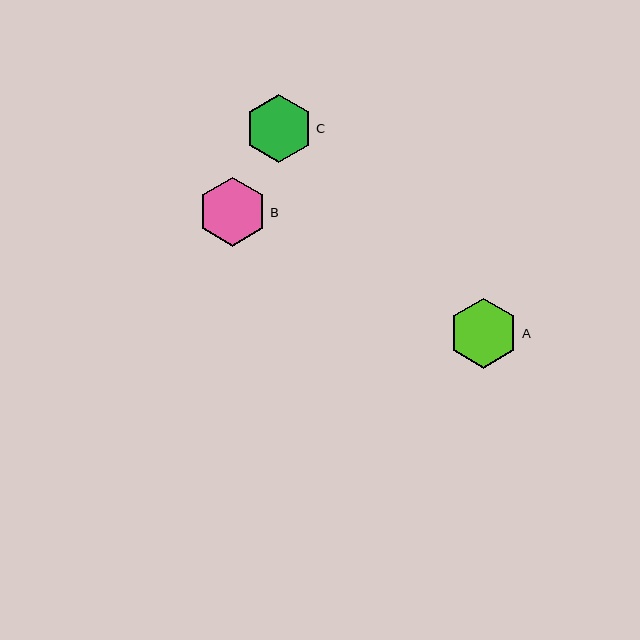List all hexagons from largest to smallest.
From largest to smallest: A, B, C.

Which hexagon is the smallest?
Hexagon C is the smallest with a size of approximately 68 pixels.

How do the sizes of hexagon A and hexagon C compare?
Hexagon A and hexagon C are approximately the same size.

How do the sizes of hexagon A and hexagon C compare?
Hexagon A and hexagon C are approximately the same size.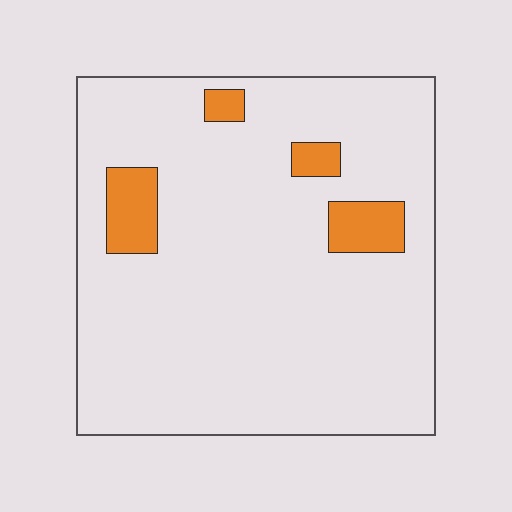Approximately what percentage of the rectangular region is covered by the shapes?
Approximately 10%.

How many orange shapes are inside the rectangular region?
4.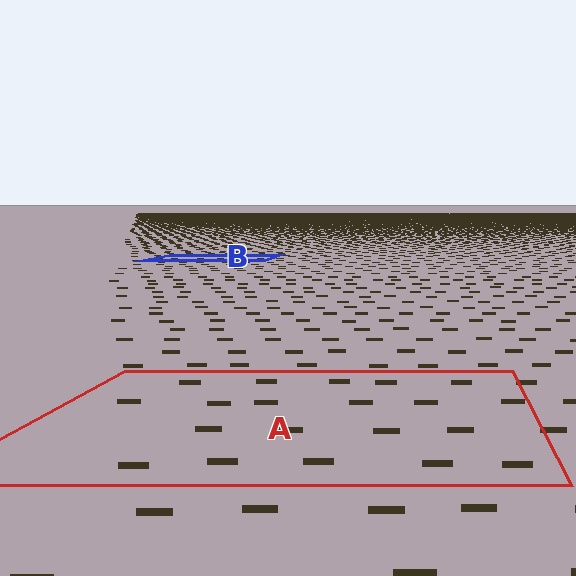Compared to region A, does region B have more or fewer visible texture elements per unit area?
Region B has more texture elements per unit area — they are packed more densely because it is farther away.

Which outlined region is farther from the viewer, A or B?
Region B is farther from the viewer — the texture elements inside it appear smaller and more densely packed.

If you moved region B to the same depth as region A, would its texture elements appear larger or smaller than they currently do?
They would appear larger. At a closer depth, the same texture elements are projected at a bigger on-screen size.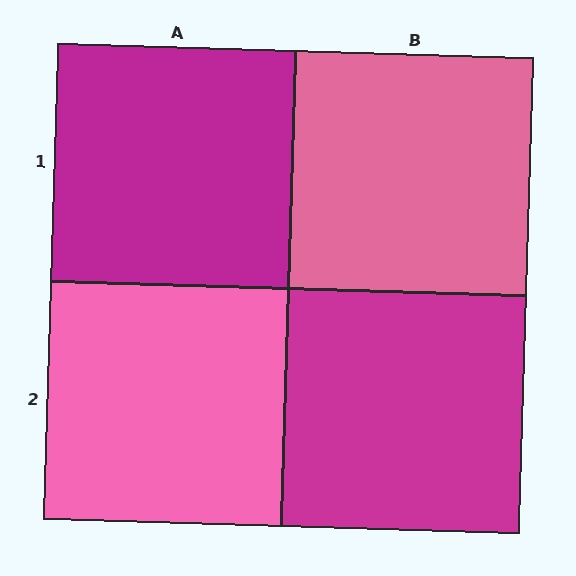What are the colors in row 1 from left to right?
Magenta, pink.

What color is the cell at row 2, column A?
Pink.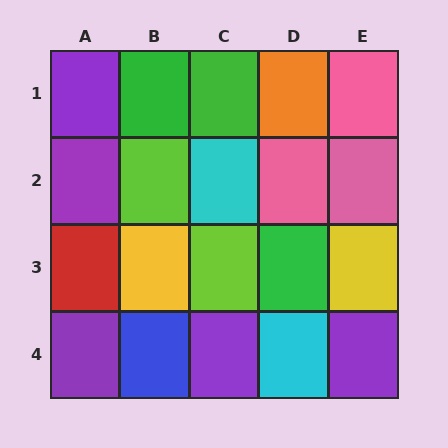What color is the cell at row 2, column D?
Pink.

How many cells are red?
1 cell is red.